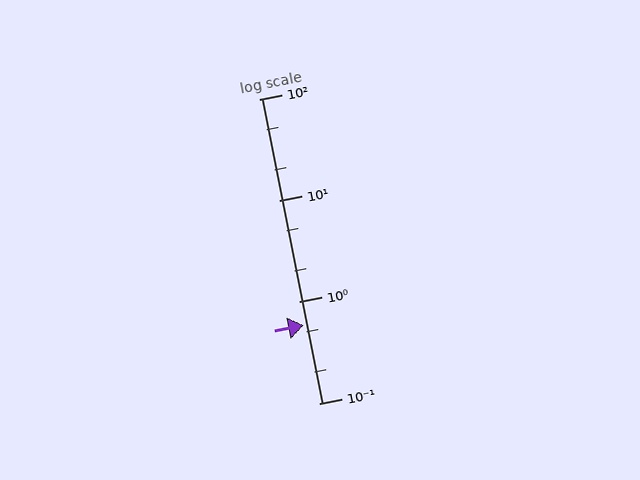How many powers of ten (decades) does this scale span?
The scale spans 3 decades, from 0.1 to 100.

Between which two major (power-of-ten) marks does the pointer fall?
The pointer is between 0.1 and 1.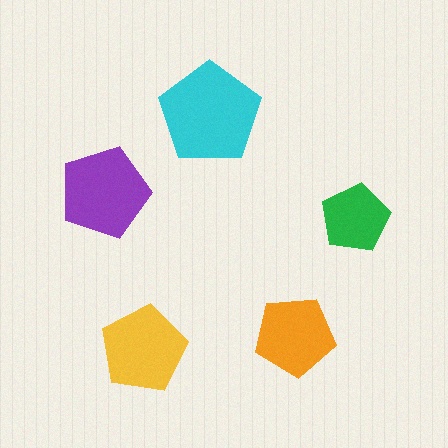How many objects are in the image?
There are 5 objects in the image.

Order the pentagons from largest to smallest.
the cyan one, the purple one, the yellow one, the orange one, the green one.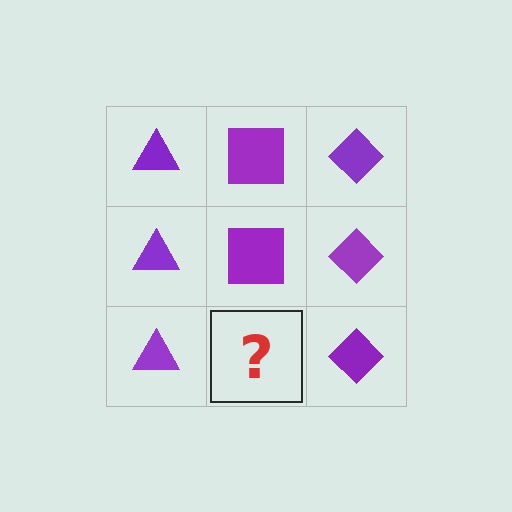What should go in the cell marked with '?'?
The missing cell should contain a purple square.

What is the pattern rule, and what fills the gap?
The rule is that each column has a consistent shape. The gap should be filled with a purple square.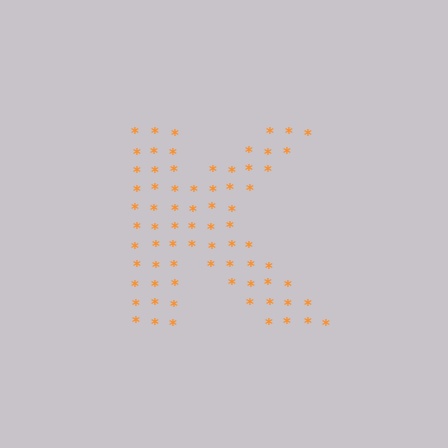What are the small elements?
The small elements are asterisks.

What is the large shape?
The large shape is the letter K.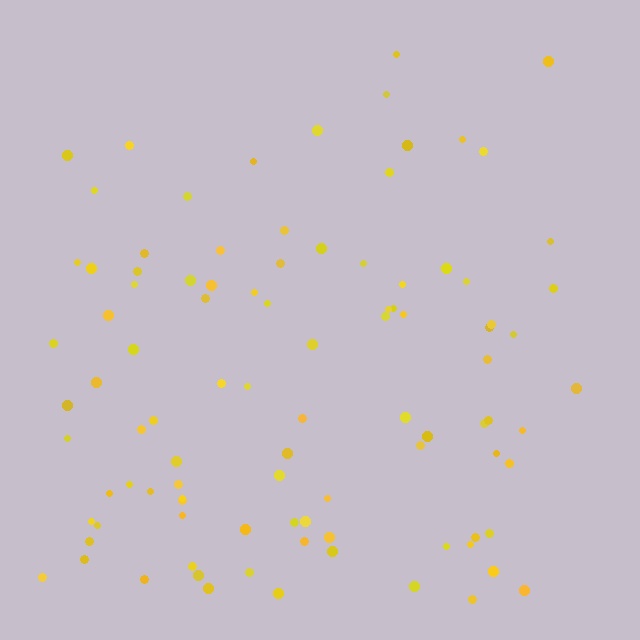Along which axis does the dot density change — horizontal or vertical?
Vertical.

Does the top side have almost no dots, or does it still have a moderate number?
Still a moderate number, just noticeably fewer than the bottom.